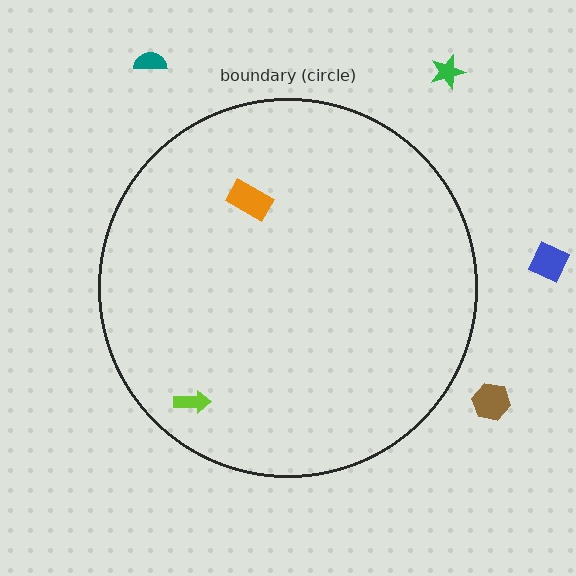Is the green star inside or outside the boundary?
Outside.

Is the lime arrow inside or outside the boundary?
Inside.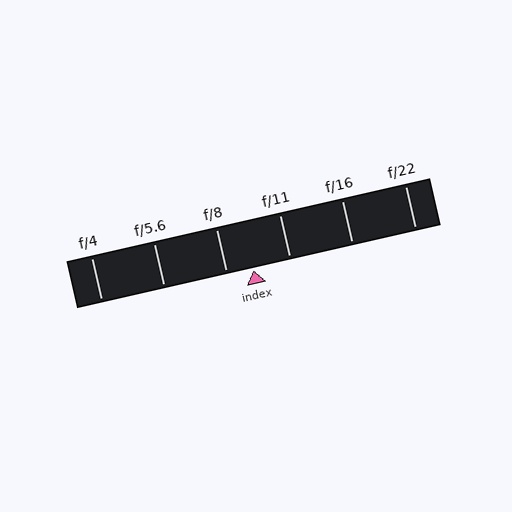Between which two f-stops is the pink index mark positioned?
The index mark is between f/8 and f/11.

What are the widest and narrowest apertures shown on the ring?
The widest aperture shown is f/4 and the narrowest is f/22.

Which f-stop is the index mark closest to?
The index mark is closest to f/8.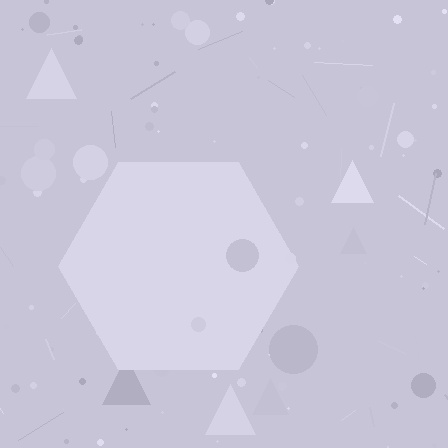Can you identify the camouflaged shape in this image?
The camouflaged shape is a hexagon.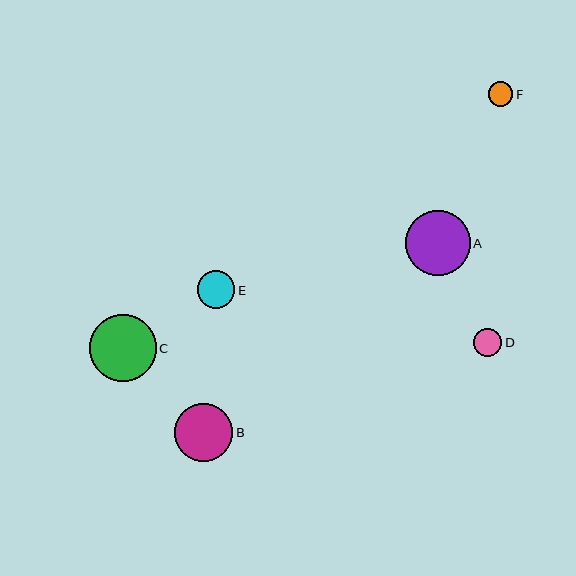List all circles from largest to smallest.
From largest to smallest: C, A, B, E, D, F.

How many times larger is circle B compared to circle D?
Circle B is approximately 2.1 times the size of circle D.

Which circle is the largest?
Circle C is the largest with a size of approximately 67 pixels.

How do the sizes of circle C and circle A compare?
Circle C and circle A are approximately the same size.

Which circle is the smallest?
Circle F is the smallest with a size of approximately 25 pixels.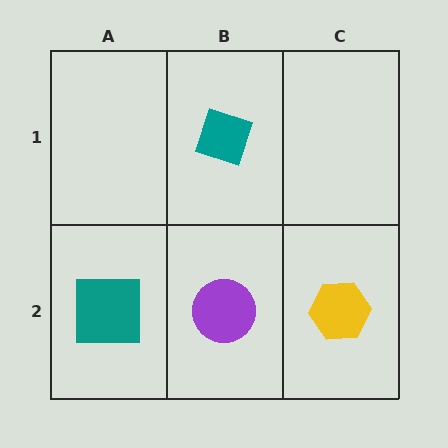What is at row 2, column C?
A yellow hexagon.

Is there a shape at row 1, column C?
No, that cell is empty.